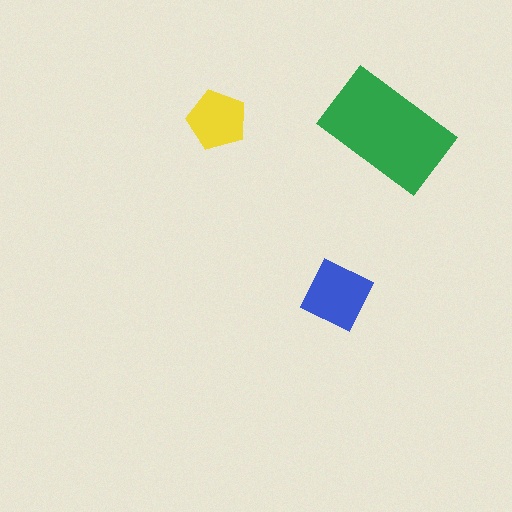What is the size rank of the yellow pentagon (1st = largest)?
3rd.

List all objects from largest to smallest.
The green rectangle, the blue square, the yellow pentagon.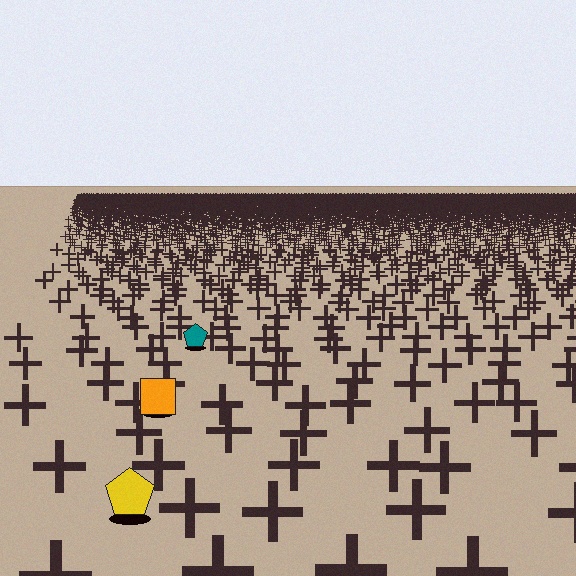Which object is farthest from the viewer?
The teal pentagon is farthest from the viewer. It appears smaller and the ground texture around it is denser.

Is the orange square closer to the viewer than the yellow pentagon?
No. The yellow pentagon is closer — you can tell from the texture gradient: the ground texture is coarser near it.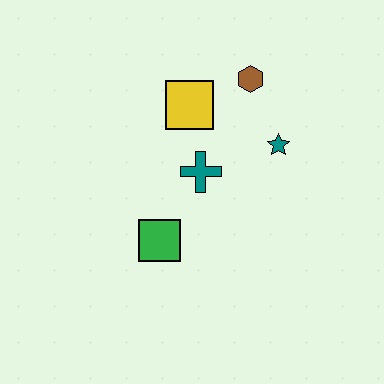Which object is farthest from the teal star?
The green square is farthest from the teal star.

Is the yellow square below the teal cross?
No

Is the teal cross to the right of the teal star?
No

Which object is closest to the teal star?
The brown hexagon is closest to the teal star.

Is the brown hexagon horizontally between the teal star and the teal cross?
Yes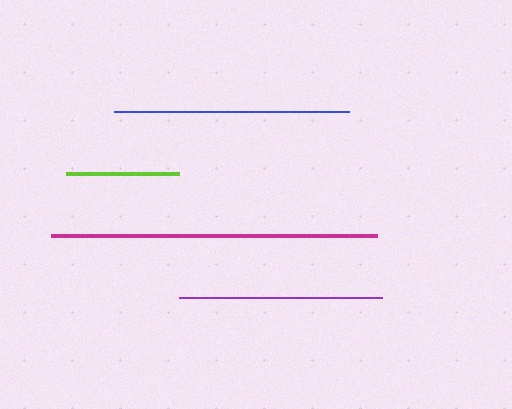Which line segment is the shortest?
The lime line is the shortest at approximately 113 pixels.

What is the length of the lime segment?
The lime segment is approximately 113 pixels long.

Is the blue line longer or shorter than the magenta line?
The magenta line is longer than the blue line.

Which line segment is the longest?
The magenta line is the longest at approximately 326 pixels.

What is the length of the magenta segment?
The magenta segment is approximately 326 pixels long.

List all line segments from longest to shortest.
From longest to shortest: magenta, blue, purple, lime.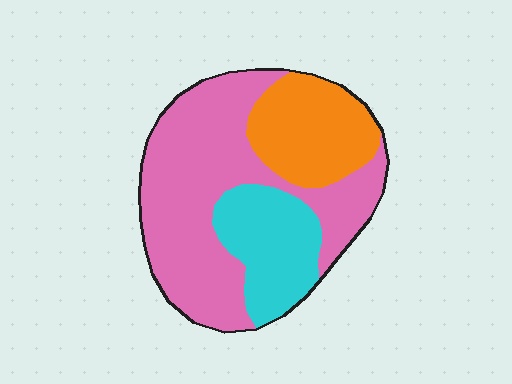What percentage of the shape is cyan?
Cyan takes up between a sixth and a third of the shape.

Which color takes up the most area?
Pink, at roughly 55%.